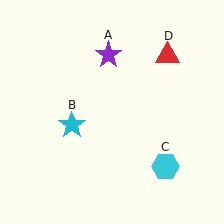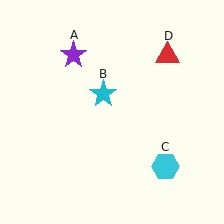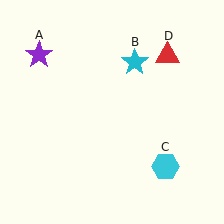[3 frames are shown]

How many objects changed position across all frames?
2 objects changed position: purple star (object A), cyan star (object B).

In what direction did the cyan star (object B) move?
The cyan star (object B) moved up and to the right.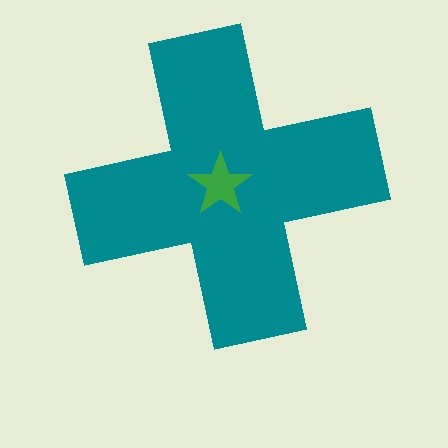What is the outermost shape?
The teal cross.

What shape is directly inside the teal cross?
The green star.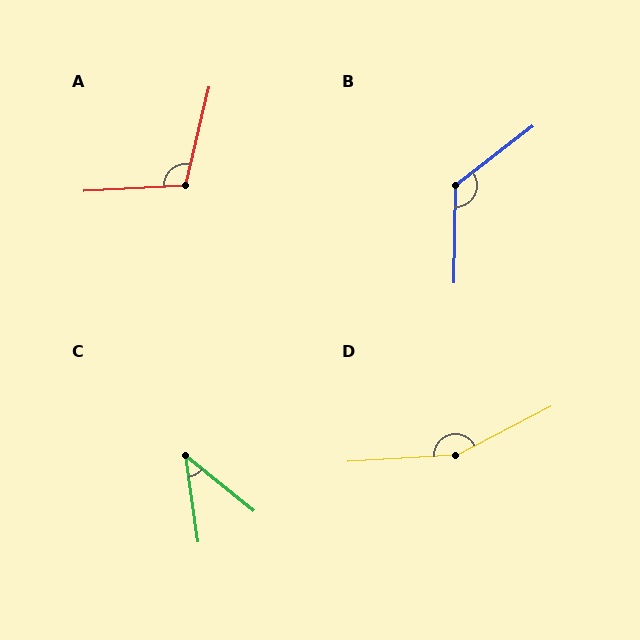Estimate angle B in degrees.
Approximately 129 degrees.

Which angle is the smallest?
C, at approximately 43 degrees.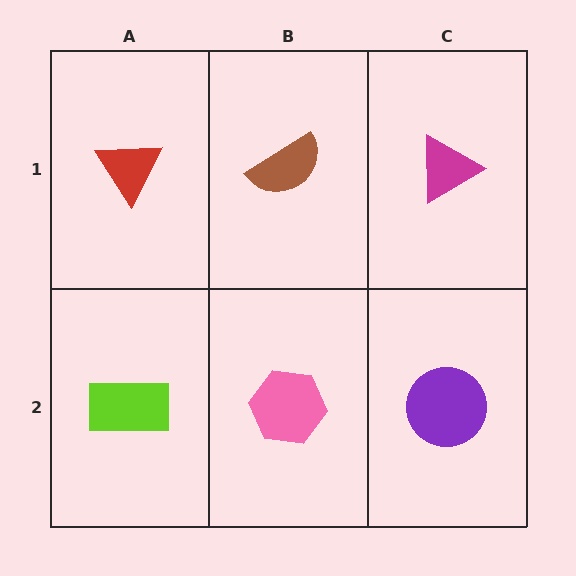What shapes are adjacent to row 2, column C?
A magenta triangle (row 1, column C), a pink hexagon (row 2, column B).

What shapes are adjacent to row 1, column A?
A lime rectangle (row 2, column A), a brown semicircle (row 1, column B).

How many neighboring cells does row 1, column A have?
2.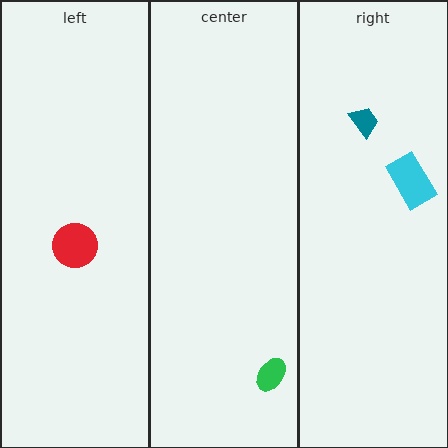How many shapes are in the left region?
1.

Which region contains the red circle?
The left region.